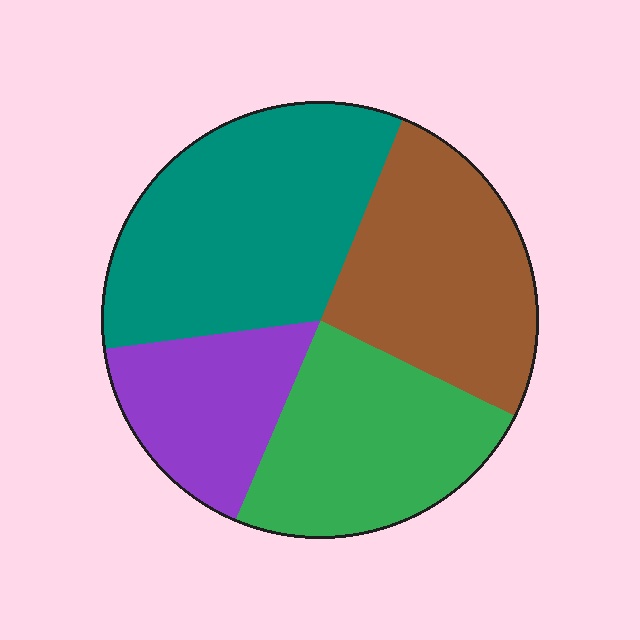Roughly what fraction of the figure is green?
Green covers roughly 25% of the figure.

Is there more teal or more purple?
Teal.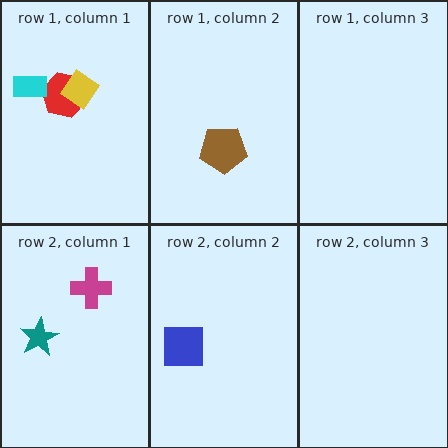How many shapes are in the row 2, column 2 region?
1.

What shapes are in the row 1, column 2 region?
The brown pentagon.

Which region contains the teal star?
The row 2, column 1 region.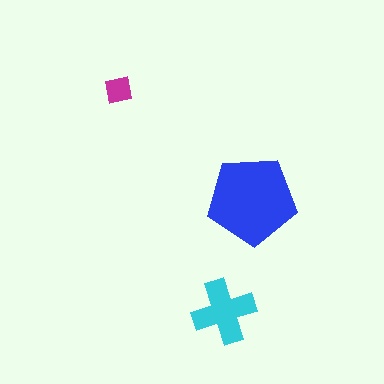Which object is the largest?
The blue pentagon.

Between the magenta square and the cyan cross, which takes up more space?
The cyan cross.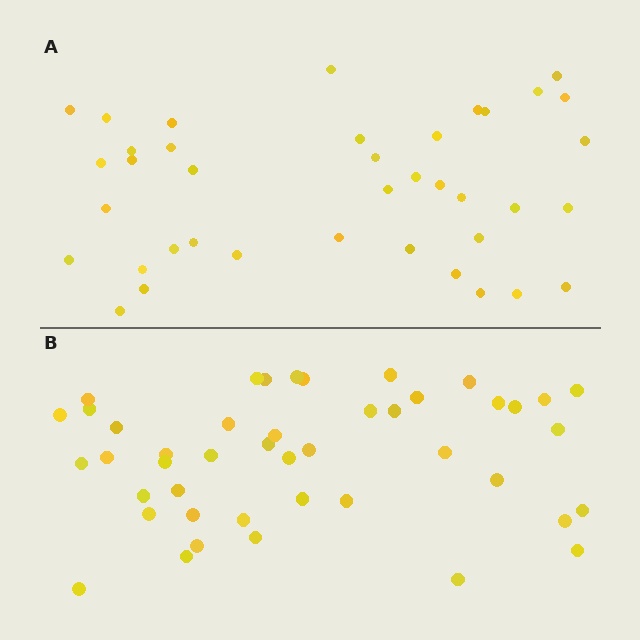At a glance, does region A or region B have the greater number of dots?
Region B (the bottom region) has more dots.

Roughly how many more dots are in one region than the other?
Region B has about 6 more dots than region A.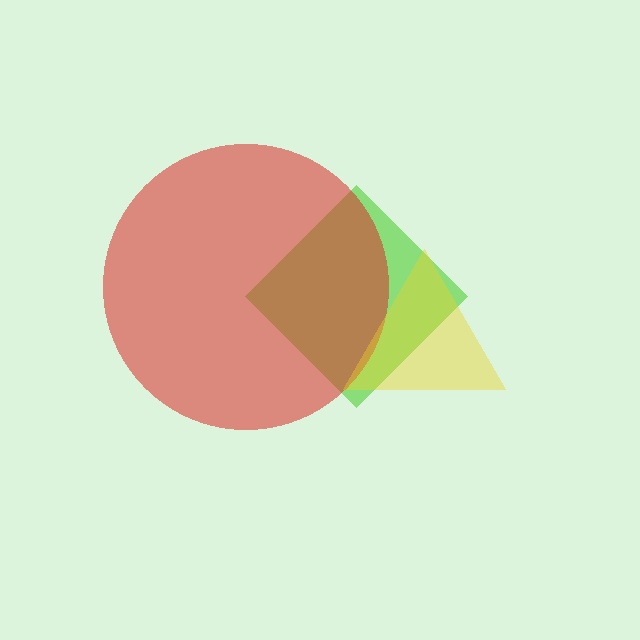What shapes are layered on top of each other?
The layered shapes are: a lime diamond, a red circle, a yellow triangle.